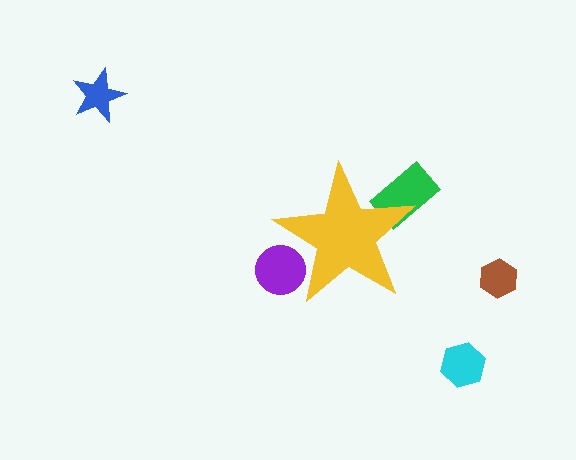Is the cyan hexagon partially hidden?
No, the cyan hexagon is fully visible.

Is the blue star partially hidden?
No, the blue star is fully visible.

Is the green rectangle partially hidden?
Yes, the green rectangle is partially hidden behind the yellow star.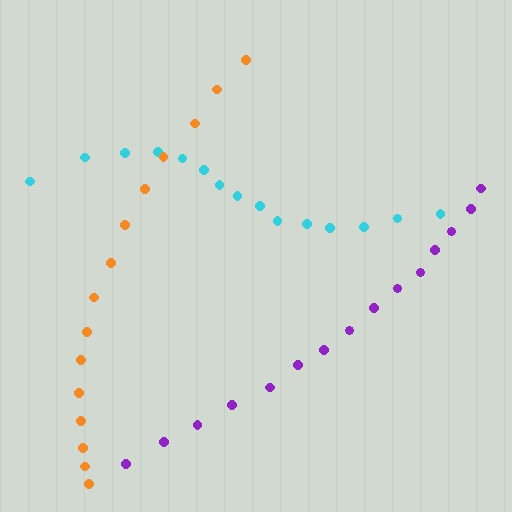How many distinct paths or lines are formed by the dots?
There are 3 distinct paths.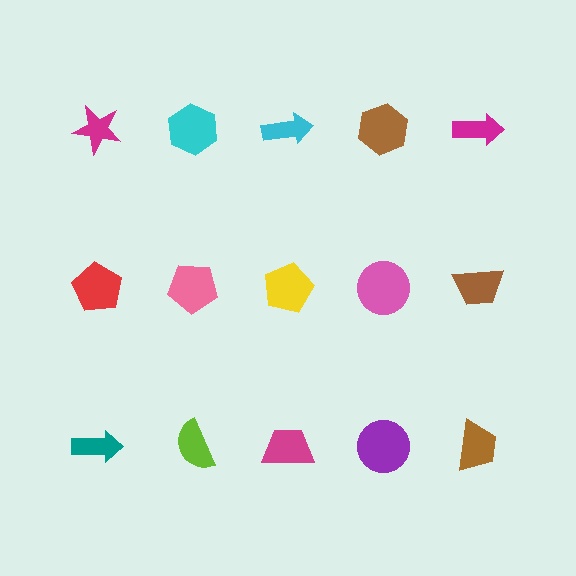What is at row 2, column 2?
A pink pentagon.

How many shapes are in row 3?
5 shapes.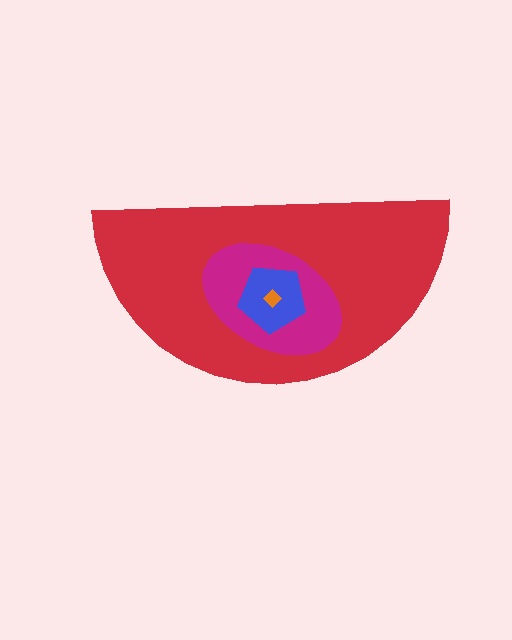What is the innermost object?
The orange diamond.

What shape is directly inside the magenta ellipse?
The blue pentagon.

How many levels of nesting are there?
4.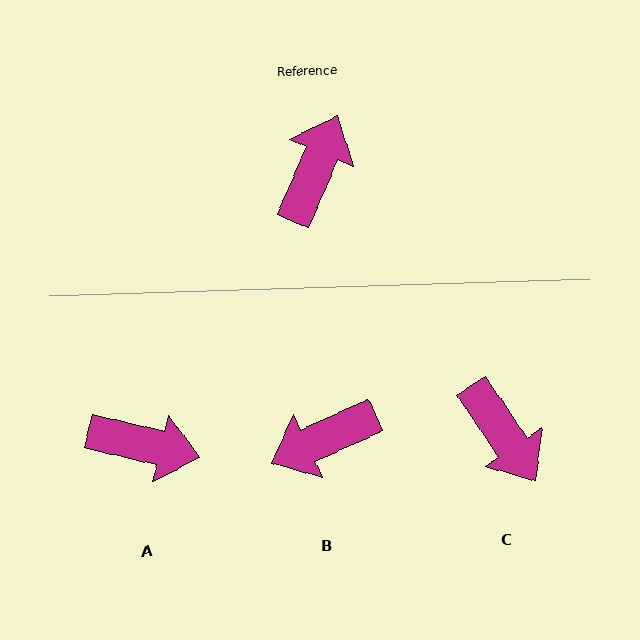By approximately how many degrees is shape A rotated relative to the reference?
Approximately 81 degrees clockwise.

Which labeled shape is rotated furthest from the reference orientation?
B, about 138 degrees away.